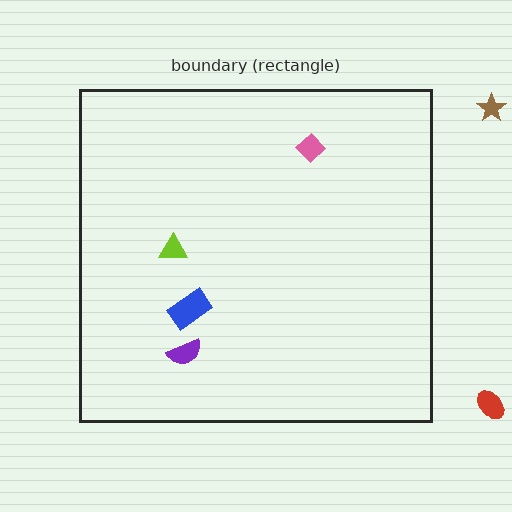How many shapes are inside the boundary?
4 inside, 2 outside.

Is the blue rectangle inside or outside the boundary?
Inside.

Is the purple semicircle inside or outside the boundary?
Inside.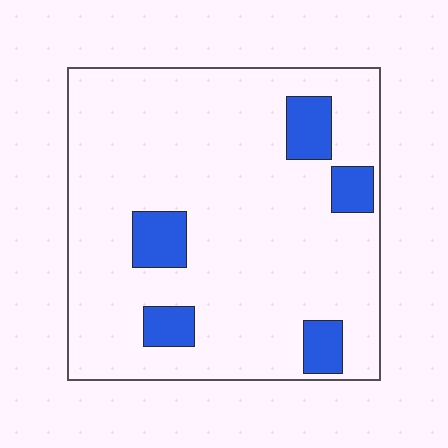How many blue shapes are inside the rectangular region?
5.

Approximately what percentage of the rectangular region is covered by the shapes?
Approximately 15%.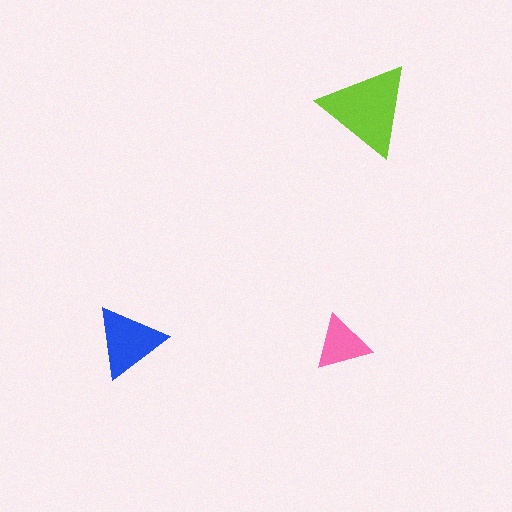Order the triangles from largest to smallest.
the lime one, the blue one, the pink one.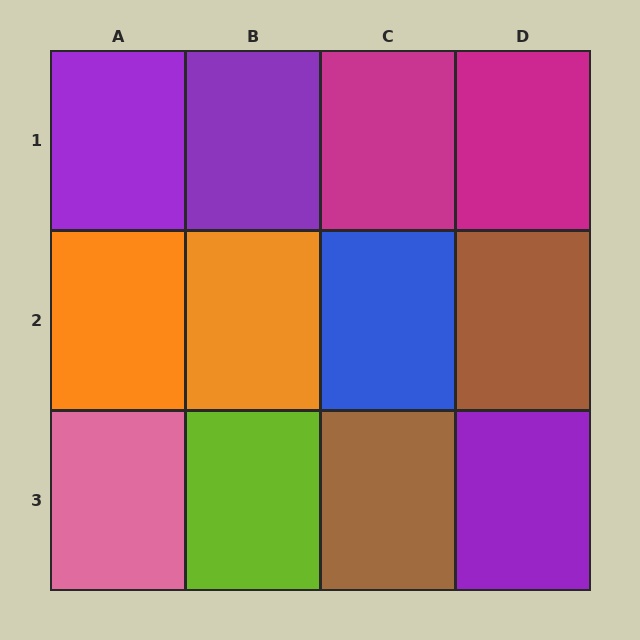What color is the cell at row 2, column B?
Orange.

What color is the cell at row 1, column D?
Magenta.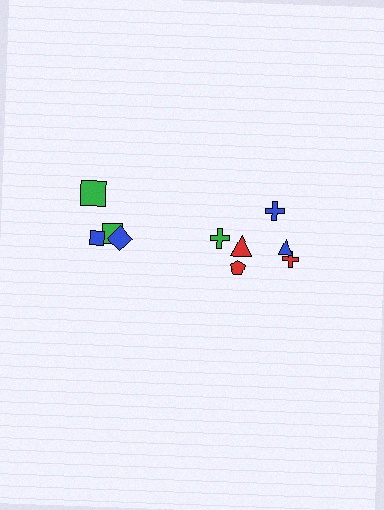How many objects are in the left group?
There are 4 objects.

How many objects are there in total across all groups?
There are 10 objects.